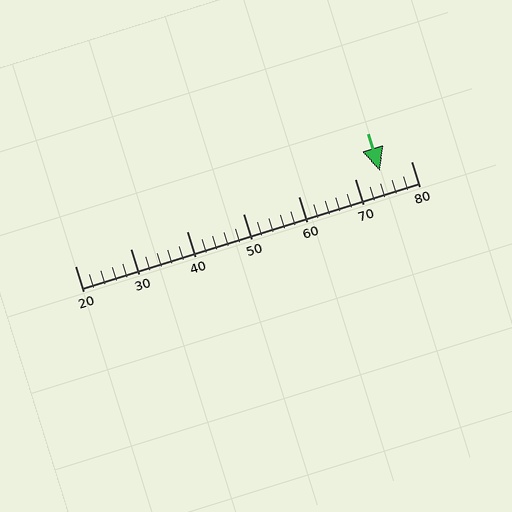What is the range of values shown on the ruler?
The ruler shows values from 20 to 80.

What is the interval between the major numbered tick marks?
The major tick marks are spaced 10 units apart.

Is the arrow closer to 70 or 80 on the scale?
The arrow is closer to 70.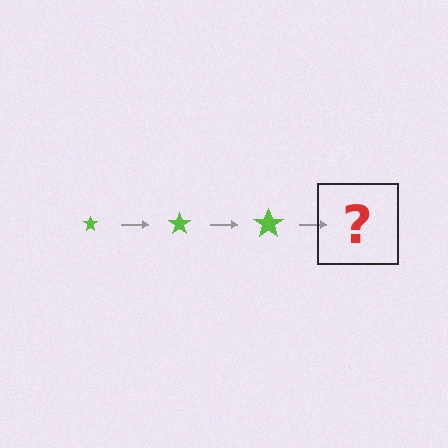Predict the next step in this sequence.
The next step is a lime star, larger than the previous one.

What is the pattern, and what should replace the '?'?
The pattern is that the star gets progressively larger each step. The '?' should be a lime star, larger than the previous one.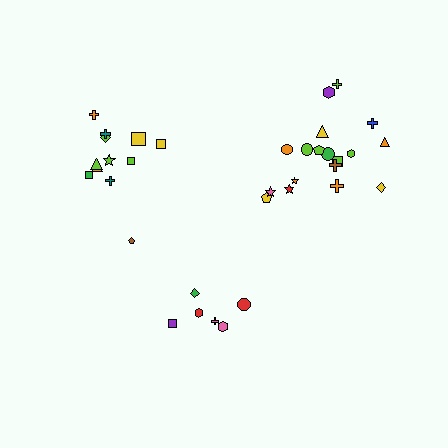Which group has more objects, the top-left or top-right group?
The top-right group.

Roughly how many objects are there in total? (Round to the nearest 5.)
Roughly 35 objects in total.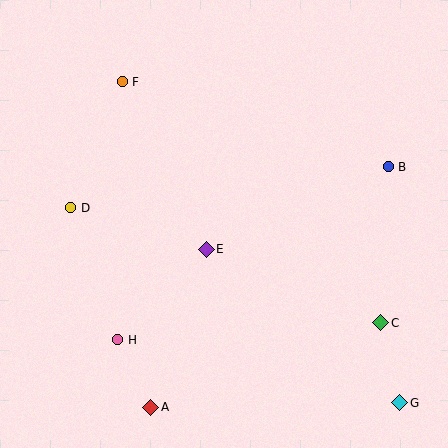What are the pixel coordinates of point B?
Point B is at (388, 167).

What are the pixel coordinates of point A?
Point A is at (151, 407).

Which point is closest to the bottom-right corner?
Point G is closest to the bottom-right corner.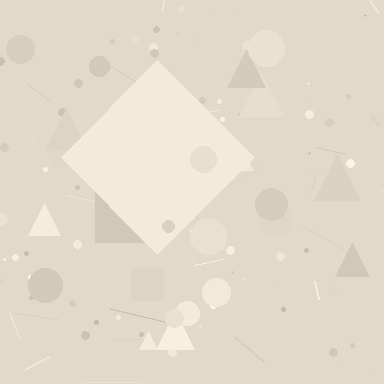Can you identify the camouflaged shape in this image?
The camouflaged shape is a diamond.